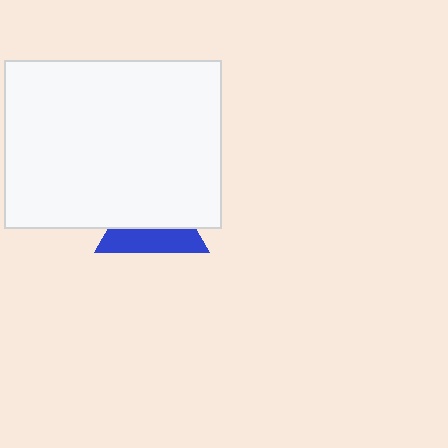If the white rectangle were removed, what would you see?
You would see the complete blue triangle.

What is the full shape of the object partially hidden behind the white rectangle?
The partially hidden object is a blue triangle.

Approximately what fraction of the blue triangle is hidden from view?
Roughly 58% of the blue triangle is hidden behind the white rectangle.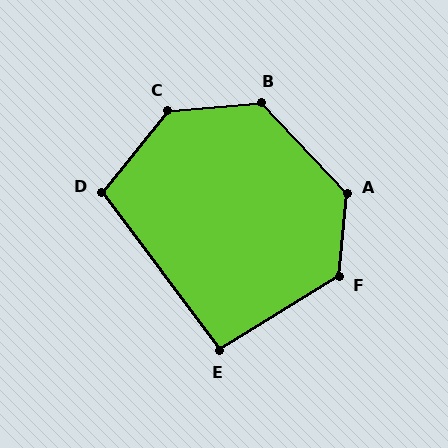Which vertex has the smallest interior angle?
E, at approximately 95 degrees.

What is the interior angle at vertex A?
Approximately 131 degrees (obtuse).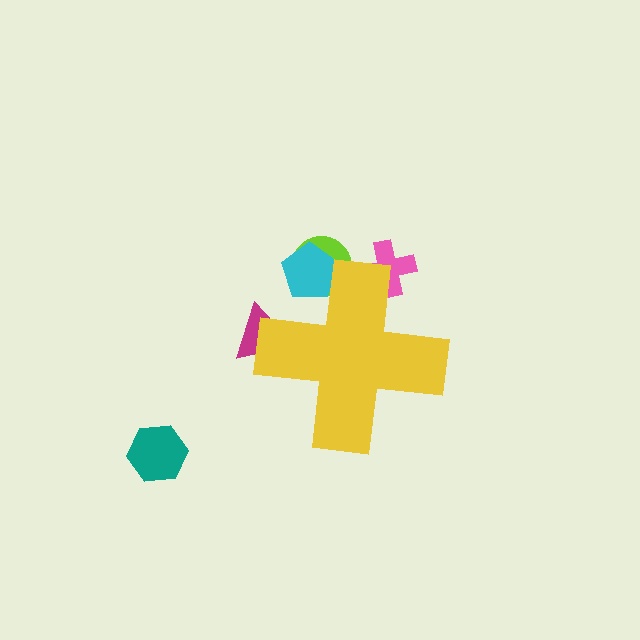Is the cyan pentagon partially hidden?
Yes, the cyan pentagon is partially hidden behind the yellow cross.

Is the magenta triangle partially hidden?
Yes, the magenta triangle is partially hidden behind the yellow cross.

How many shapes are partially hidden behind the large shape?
4 shapes are partially hidden.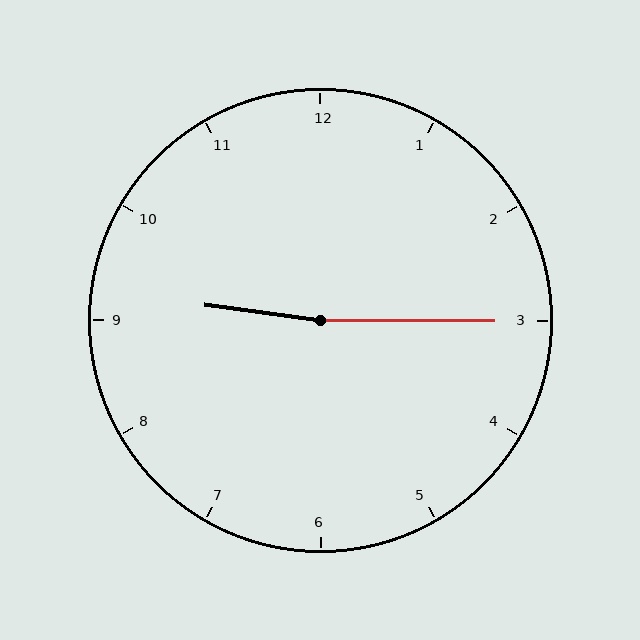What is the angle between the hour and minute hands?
Approximately 172 degrees.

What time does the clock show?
9:15.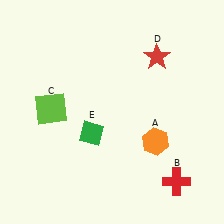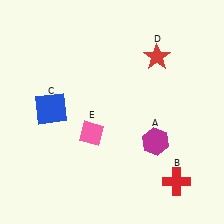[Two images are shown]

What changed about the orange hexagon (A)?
In Image 1, A is orange. In Image 2, it changed to magenta.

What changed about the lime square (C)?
In Image 1, C is lime. In Image 2, it changed to blue.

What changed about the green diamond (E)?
In Image 1, E is green. In Image 2, it changed to pink.